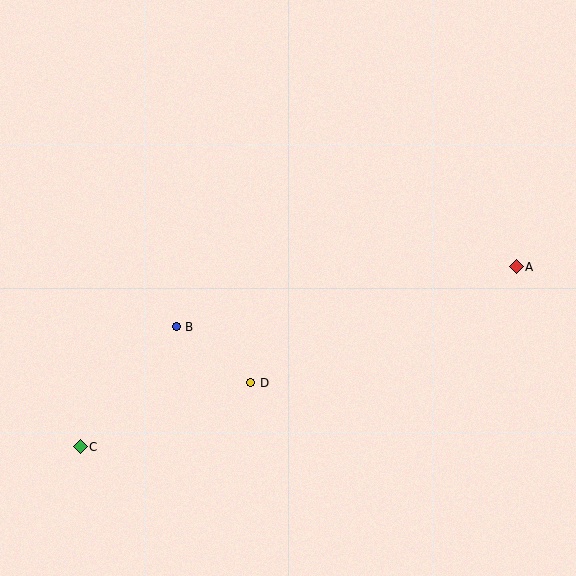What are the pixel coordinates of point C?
Point C is at (80, 447).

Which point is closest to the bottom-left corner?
Point C is closest to the bottom-left corner.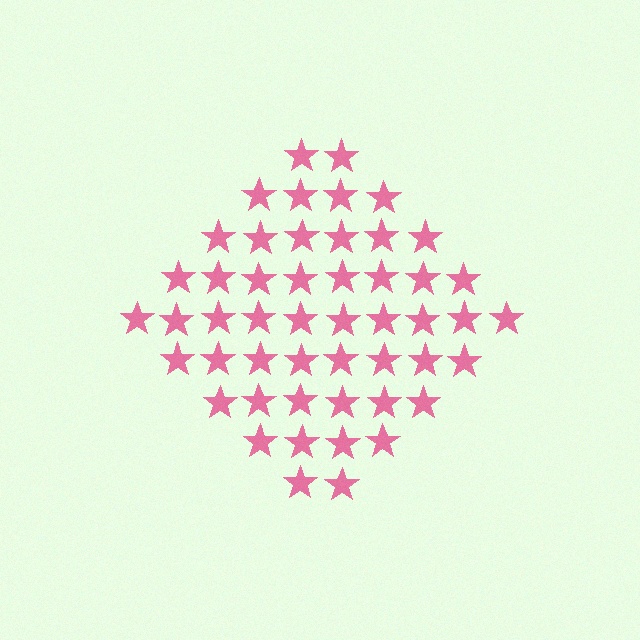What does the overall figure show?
The overall figure shows a diamond.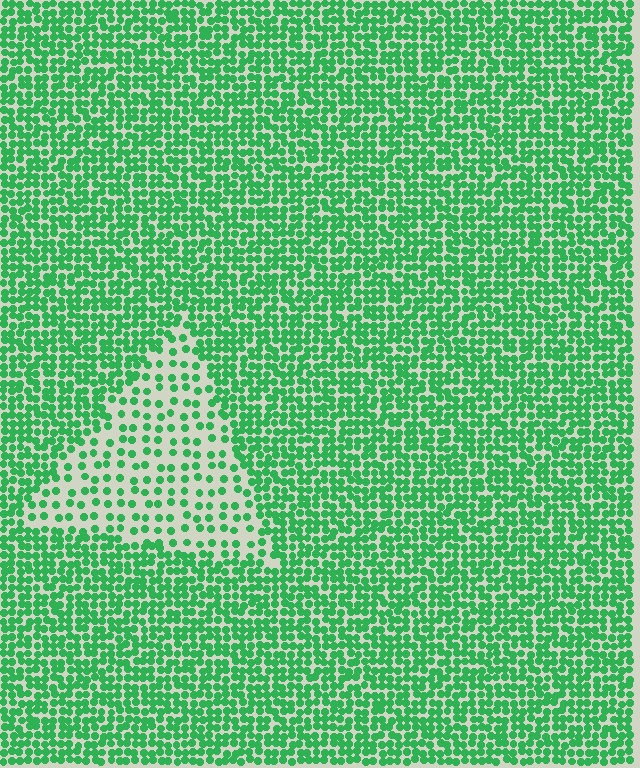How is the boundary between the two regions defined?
The boundary is defined by a change in element density (approximately 2.4x ratio). All elements are the same color, size, and shape.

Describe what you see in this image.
The image contains small green elements arranged at two different densities. A triangle-shaped region is visible where the elements are less densely packed than the surrounding area.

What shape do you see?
I see a triangle.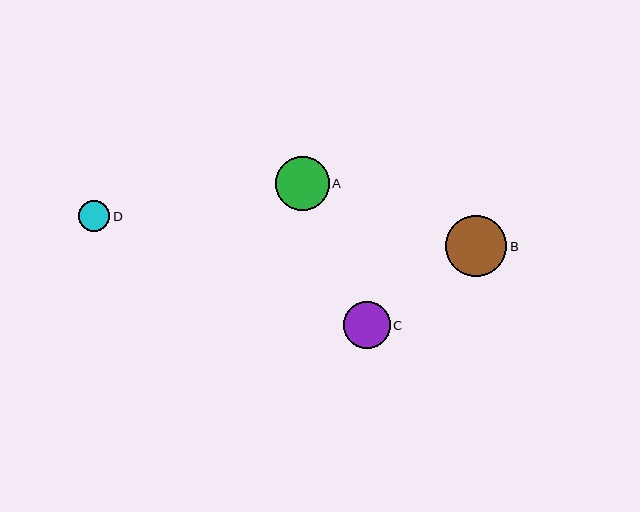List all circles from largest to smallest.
From largest to smallest: B, A, C, D.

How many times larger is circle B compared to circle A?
Circle B is approximately 1.1 times the size of circle A.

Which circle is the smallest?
Circle D is the smallest with a size of approximately 31 pixels.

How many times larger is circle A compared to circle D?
Circle A is approximately 1.8 times the size of circle D.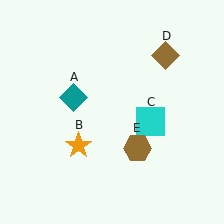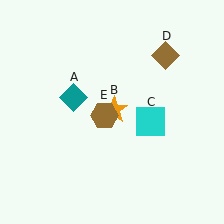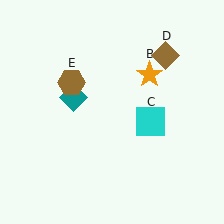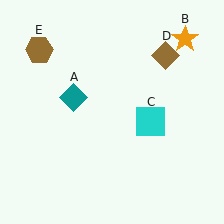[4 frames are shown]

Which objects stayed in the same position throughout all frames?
Teal diamond (object A) and cyan square (object C) and brown diamond (object D) remained stationary.